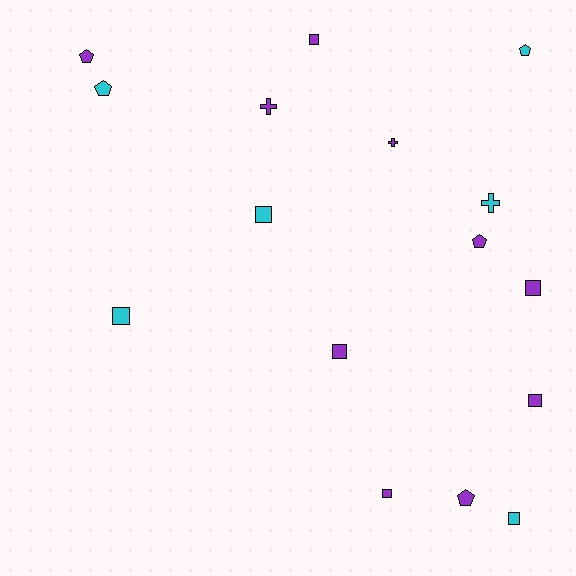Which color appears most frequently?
Purple, with 10 objects.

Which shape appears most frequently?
Square, with 8 objects.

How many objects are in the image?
There are 16 objects.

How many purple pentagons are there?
There are 3 purple pentagons.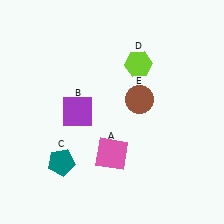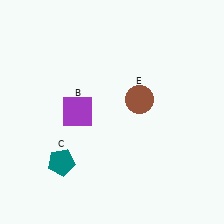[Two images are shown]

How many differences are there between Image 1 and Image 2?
There are 2 differences between the two images.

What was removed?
The lime hexagon (D), the pink square (A) were removed in Image 2.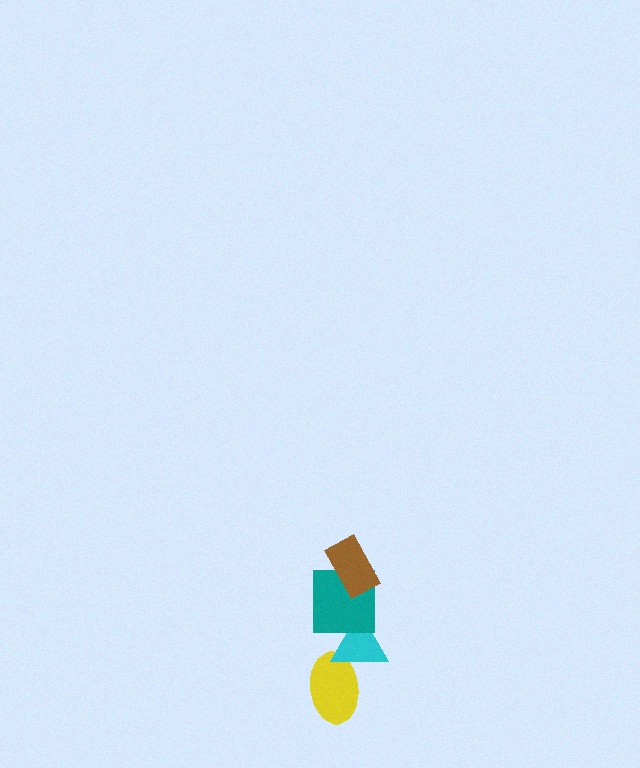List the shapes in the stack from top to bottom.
From top to bottom: the brown rectangle, the teal square, the cyan triangle, the yellow ellipse.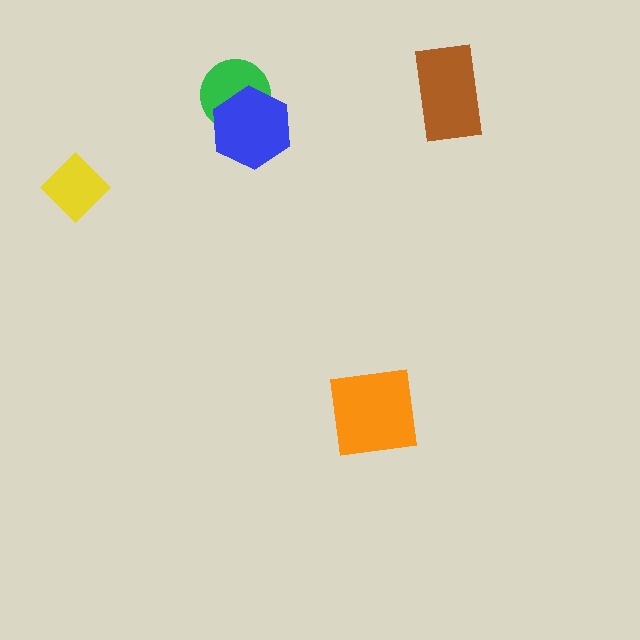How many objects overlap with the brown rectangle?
0 objects overlap with the brown rectangle.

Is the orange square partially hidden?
No, no other shape covers it.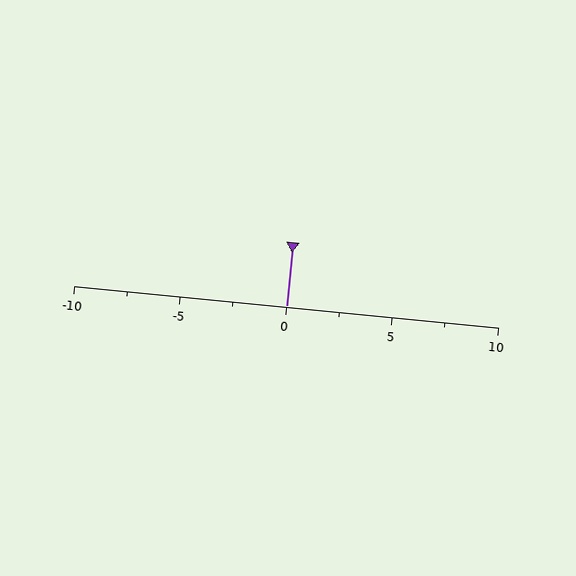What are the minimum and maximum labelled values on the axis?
The axis runs from -10 to 10.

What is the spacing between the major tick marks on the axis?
The major ticks are spaced 5 apart.